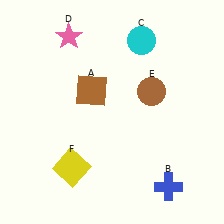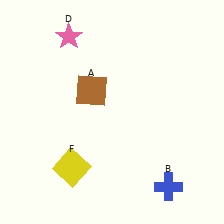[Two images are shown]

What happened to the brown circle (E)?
The brown circle (E) was removed in Image 2. It was in the top-right area of Image 1.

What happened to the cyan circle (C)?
The cyan circle (C) was removed in Image 2. It was in the top-right area of Image 1.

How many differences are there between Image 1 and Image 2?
There are 2 differences between the two images.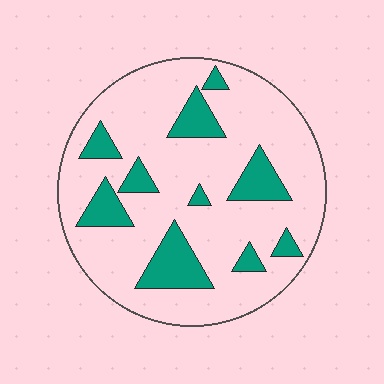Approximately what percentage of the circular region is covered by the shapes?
Approximately 20%.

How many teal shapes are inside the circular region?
10.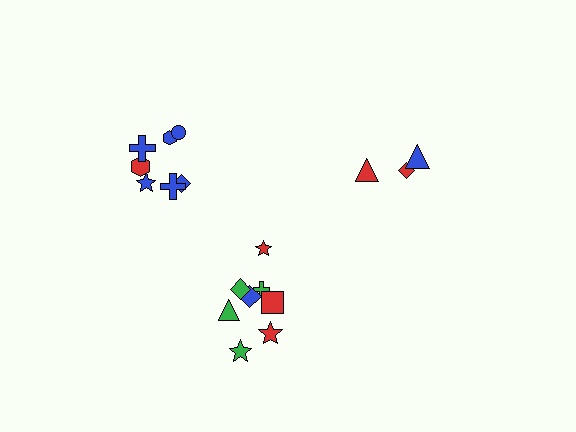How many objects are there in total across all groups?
There are 18 objects.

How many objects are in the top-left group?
There are 7 objects.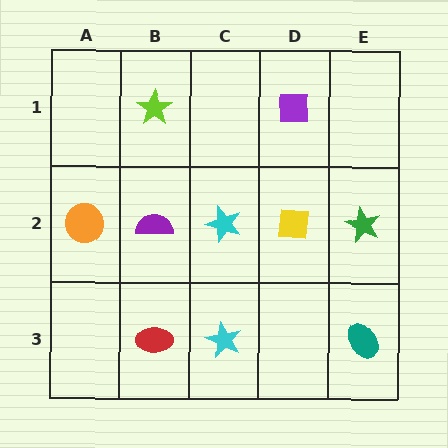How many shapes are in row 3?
3 shapes.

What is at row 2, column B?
A purple semicircle.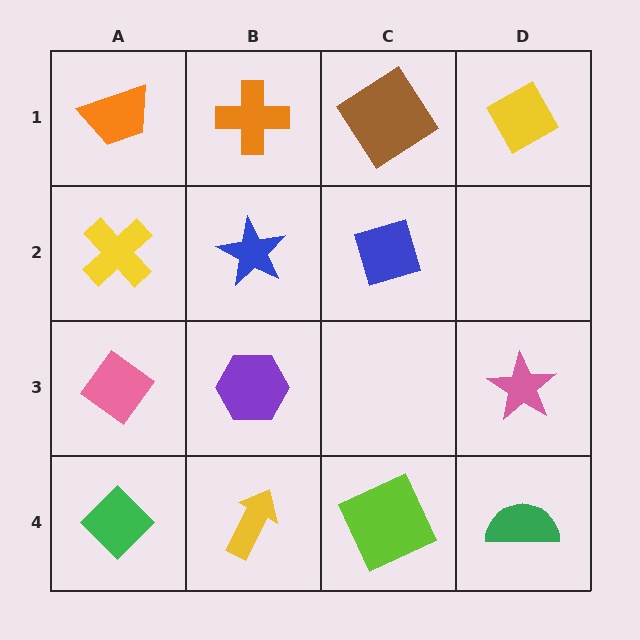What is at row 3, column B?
A purple hexagon.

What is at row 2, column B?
A blue star.